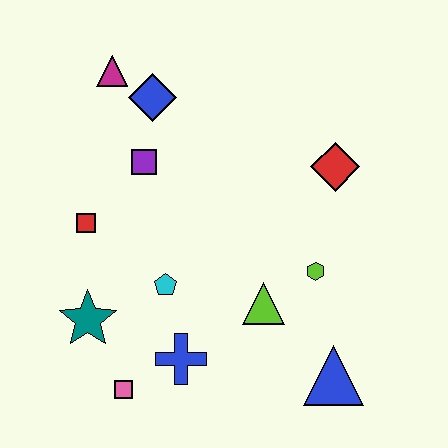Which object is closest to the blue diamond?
The magenta triangle is closest to the blue diamond.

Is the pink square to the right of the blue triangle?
No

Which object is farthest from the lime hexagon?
The magenta triangle is farthest from the lime hexagon.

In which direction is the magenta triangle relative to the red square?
The magenta triangle is above the red square.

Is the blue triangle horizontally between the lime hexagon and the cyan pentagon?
No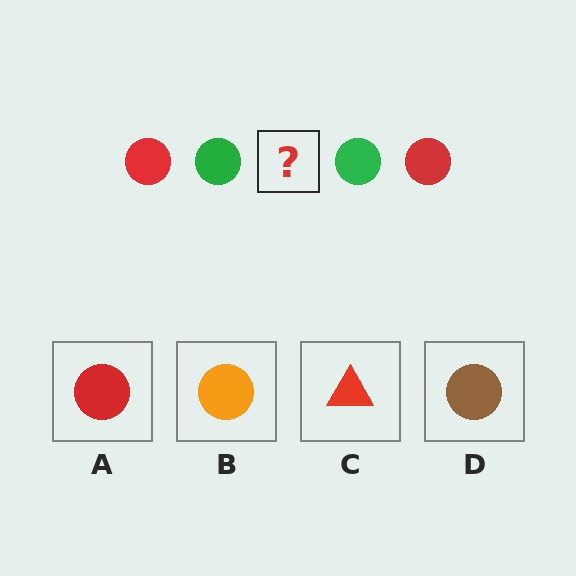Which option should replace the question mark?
Option A.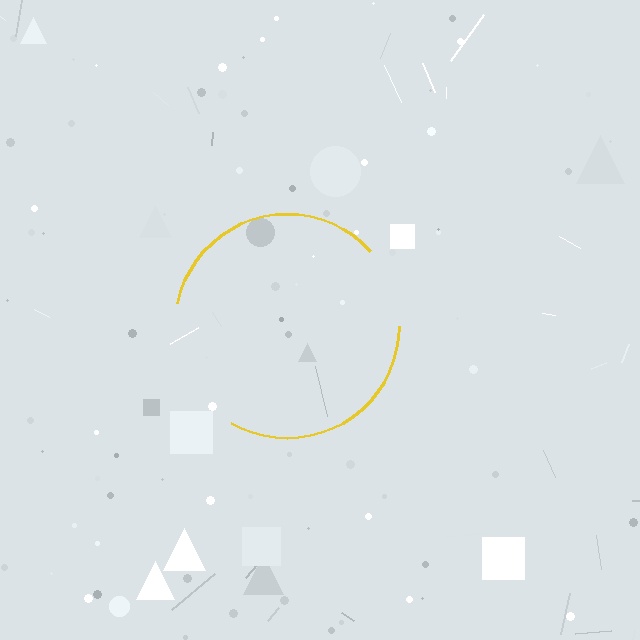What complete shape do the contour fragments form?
The contour fragments form a circle.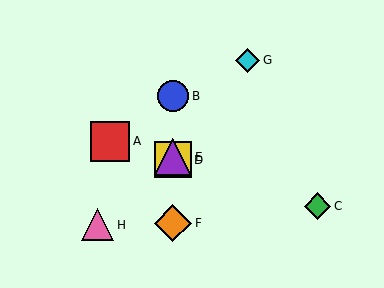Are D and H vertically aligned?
No, D is at x≈173 and H is at x≈97.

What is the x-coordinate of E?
Object E is at x≈173.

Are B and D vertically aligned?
Yes, both are at x≈173.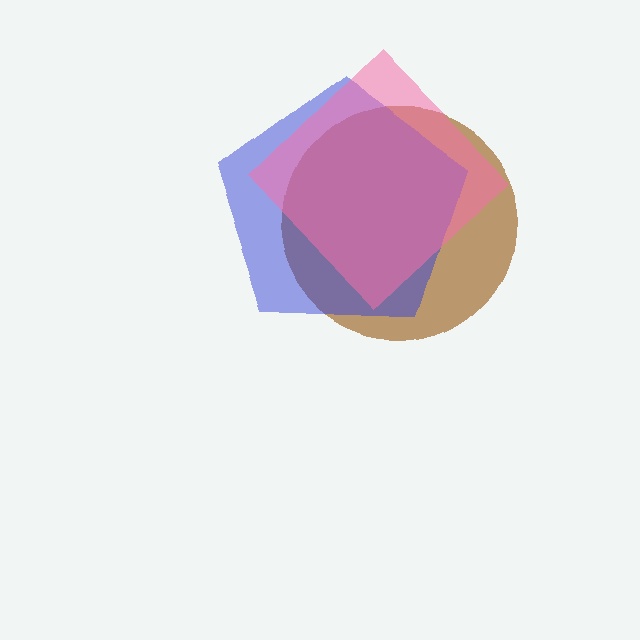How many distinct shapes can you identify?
There are 3 distinct shapes: a brown circle, a blue pentagon, a pink diamond.